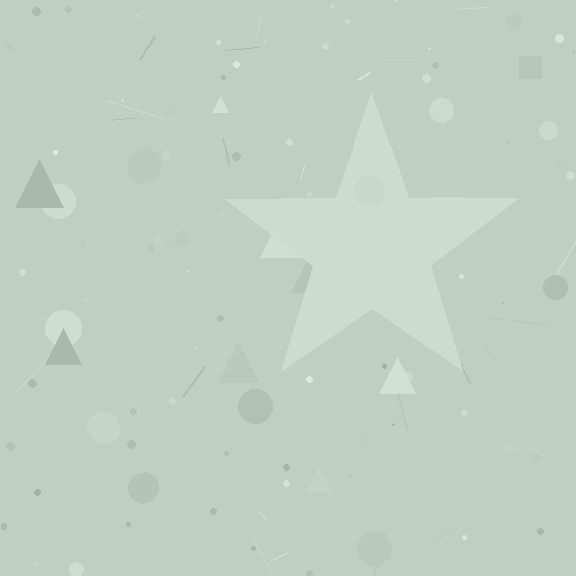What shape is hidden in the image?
A star is hidden in the image.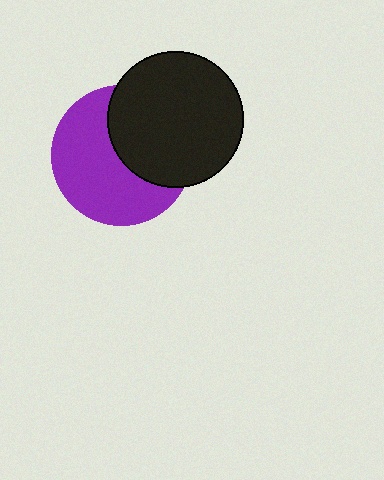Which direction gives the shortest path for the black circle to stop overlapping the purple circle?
Moving right gives the shortest separation.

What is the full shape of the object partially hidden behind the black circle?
The partially hidden object is a purple circle.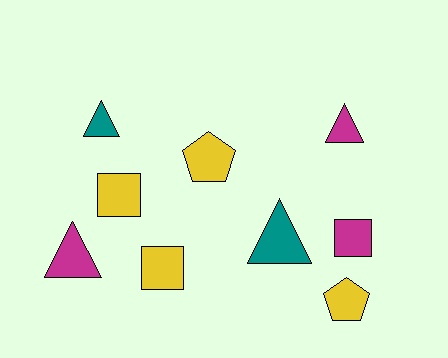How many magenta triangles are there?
There are 2 magenta triangles.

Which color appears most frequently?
Yellow, with 4 objects.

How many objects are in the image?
There are 9 objects.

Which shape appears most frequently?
Triangle, with 4 objects.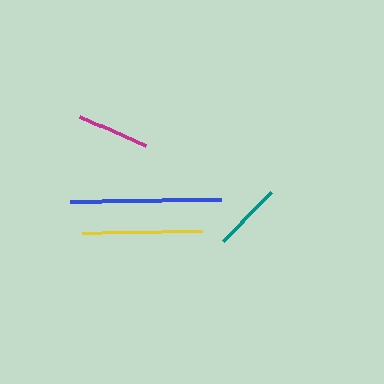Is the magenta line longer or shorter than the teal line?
The magenta line is longer than the teal line.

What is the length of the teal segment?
The teal segment is approximately 69 pixels long.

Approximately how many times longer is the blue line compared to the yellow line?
The blue line is approximately 1.3 times the length of the yellow line.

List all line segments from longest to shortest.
From longest to shortest: blue, yellow, magenta, teal.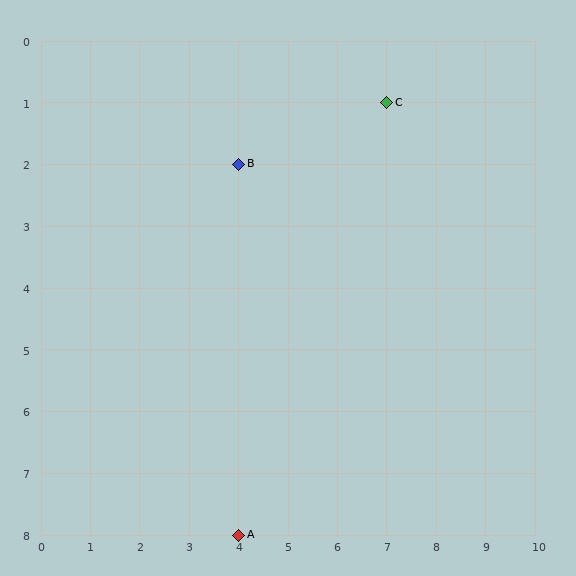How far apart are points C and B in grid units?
Points C and B are 3 columns and 1 row apart (about 3.2 grid units diagonally).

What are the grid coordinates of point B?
Point B is at grid coordinates (4, 2).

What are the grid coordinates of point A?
Point A is at grid coordinates (4, 8).